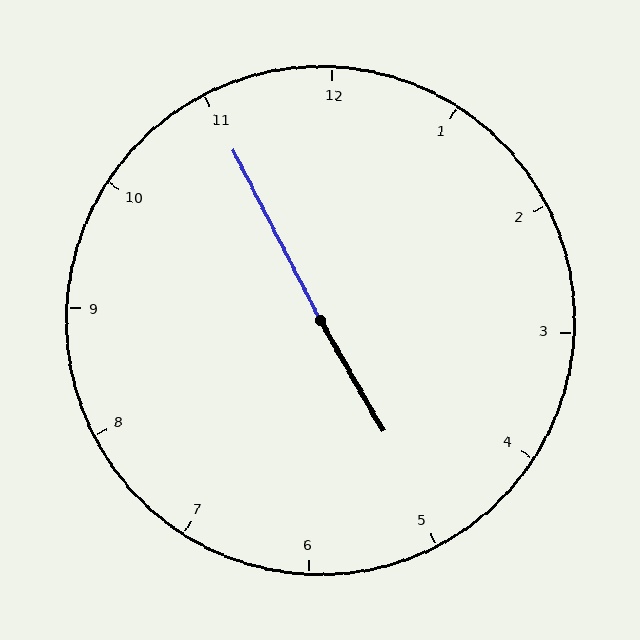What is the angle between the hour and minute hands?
Approximately 178 degrees.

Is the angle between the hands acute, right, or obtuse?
It is obtuse.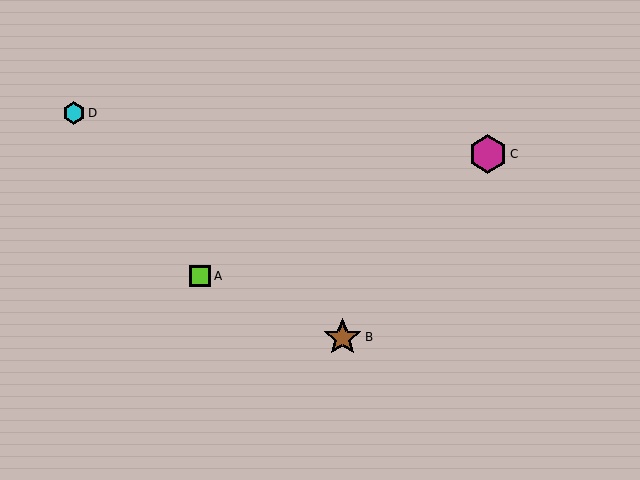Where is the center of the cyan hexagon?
The center of the cyan hexagon is at (74, 113).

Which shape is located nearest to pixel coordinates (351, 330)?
The brown star (labeled B) at (343, 338) is nearest to that location.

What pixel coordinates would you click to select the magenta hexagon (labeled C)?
Click at (488, 154) to select the magenta hexagon C.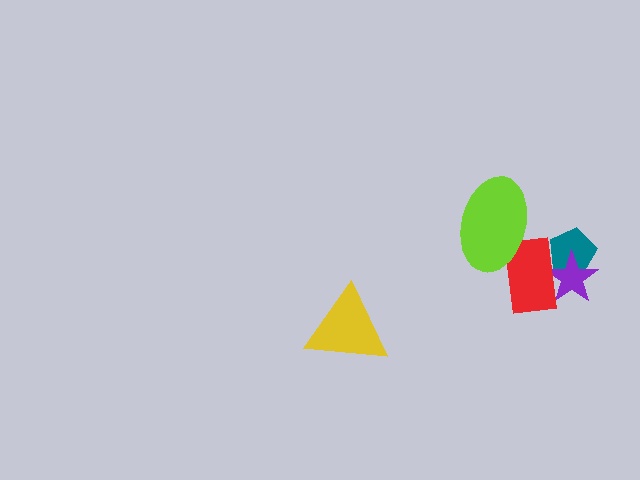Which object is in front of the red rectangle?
The lime ellipse is in front of the red rectangle.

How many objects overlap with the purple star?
2 objects overlap with the purple star.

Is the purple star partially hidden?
Yes, it is partially covered by another shape.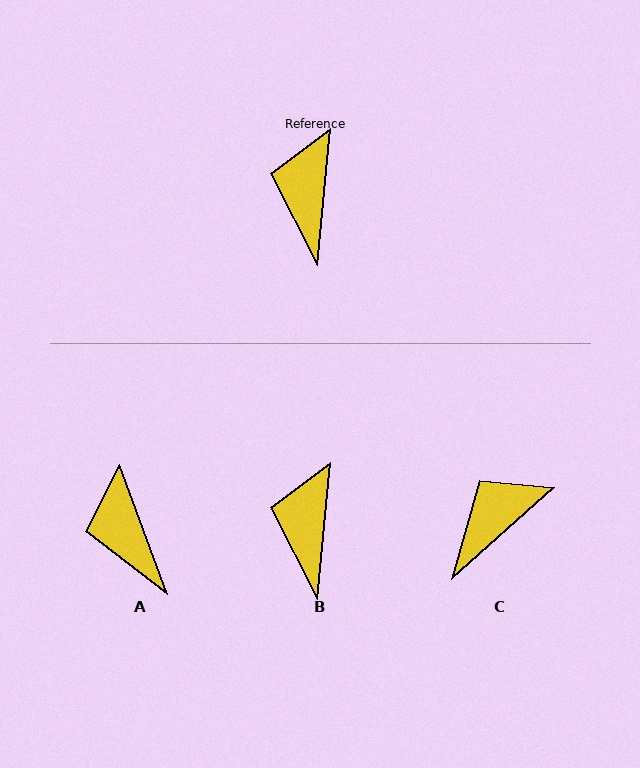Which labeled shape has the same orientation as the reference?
B.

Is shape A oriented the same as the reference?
No, it is off by about 25 degrees.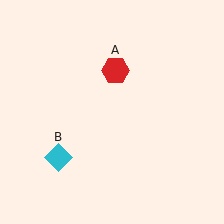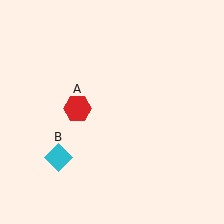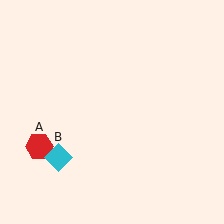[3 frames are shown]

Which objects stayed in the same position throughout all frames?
Cyan diamond (object B) remained stationary.